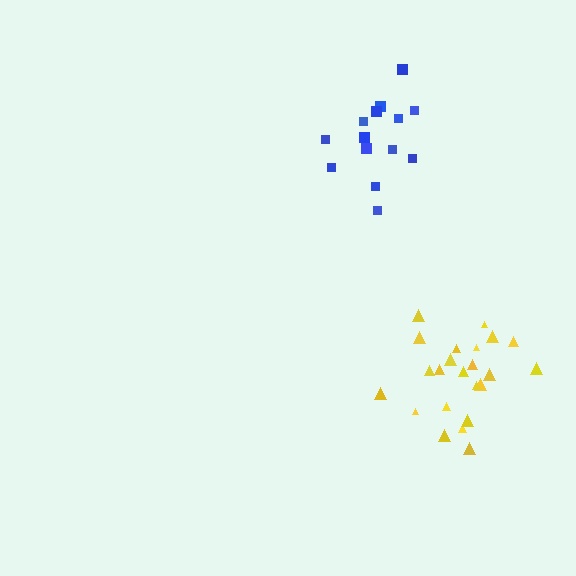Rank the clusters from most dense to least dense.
yellow, blue.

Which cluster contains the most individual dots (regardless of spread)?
Yellow (23).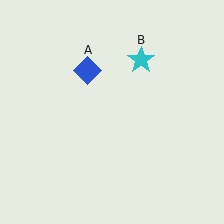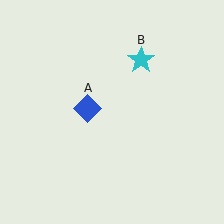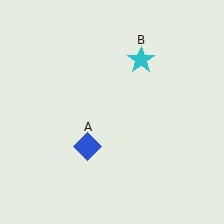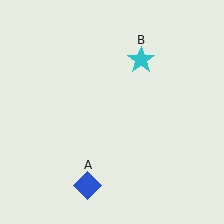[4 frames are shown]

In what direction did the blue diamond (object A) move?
The blue diamond (object A) moved down.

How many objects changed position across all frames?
1 object changed position: blue diamond (object A).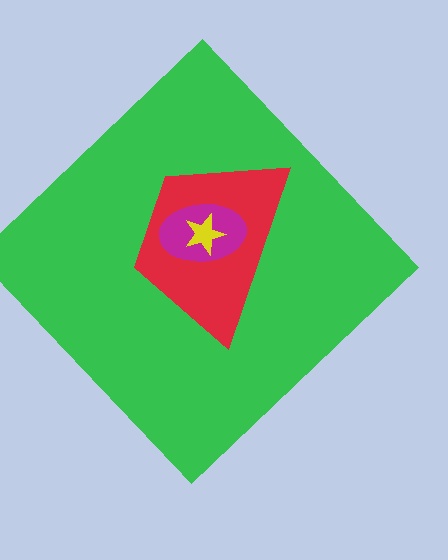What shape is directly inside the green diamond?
The red trapezoid.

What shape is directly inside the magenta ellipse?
The yellow star.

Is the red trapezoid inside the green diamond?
Yes.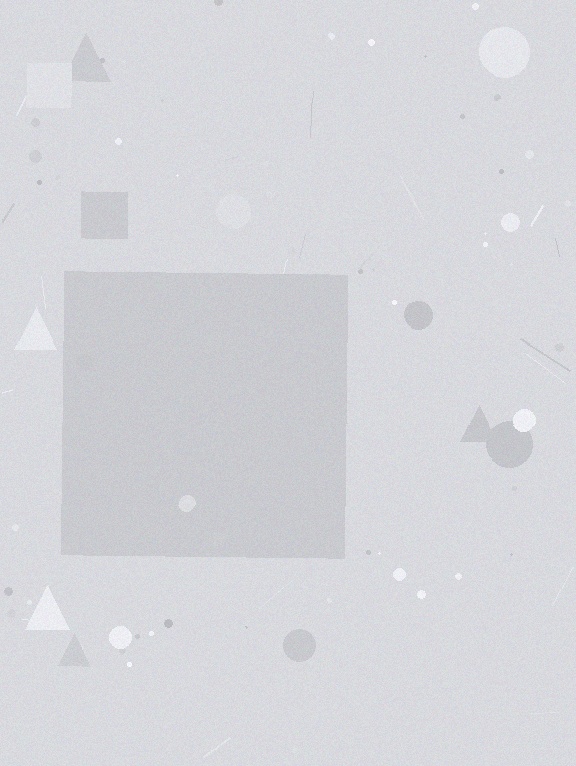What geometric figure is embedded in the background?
A square is embedded in the background.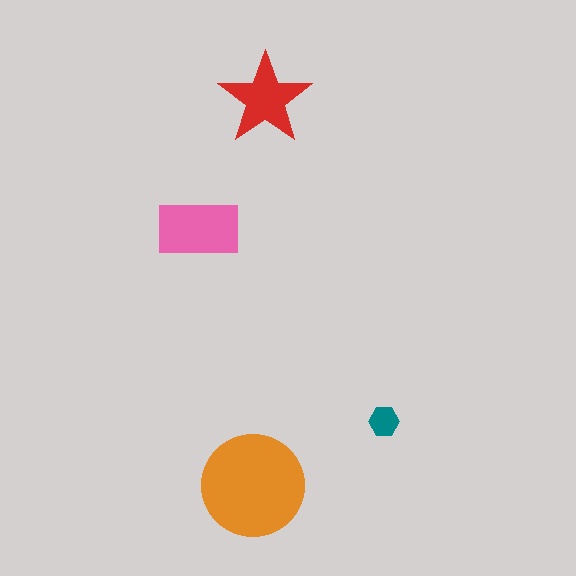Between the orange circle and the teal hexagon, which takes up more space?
The orange circle.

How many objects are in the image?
There are 4 objects in the image.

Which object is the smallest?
The teal hexagon.